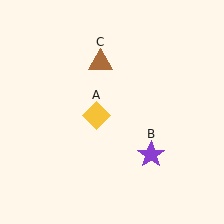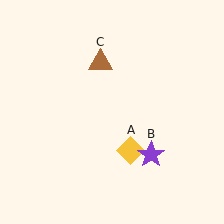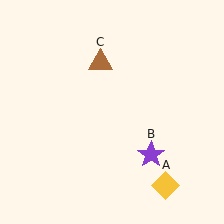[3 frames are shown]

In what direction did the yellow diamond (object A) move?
The yellow diamond (object A) moved down and to the right.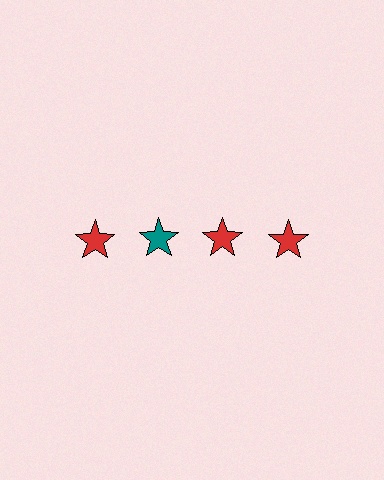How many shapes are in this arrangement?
There are 4 shapes arranged in a grid pattern.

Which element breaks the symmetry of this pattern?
The teal star in the top row, second from left column breaks the symmetry. All other shapes are red stars.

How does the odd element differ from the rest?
It has a different color: teal instead of red.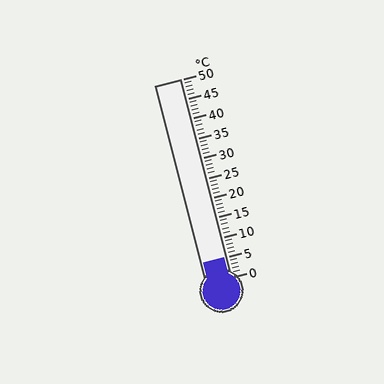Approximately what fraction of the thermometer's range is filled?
The thermometer is filled to approximately 10% of its range.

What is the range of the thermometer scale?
The thermometer scale ranges from 0°C to 50°C.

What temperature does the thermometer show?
The thermometer shows approximately 5°C.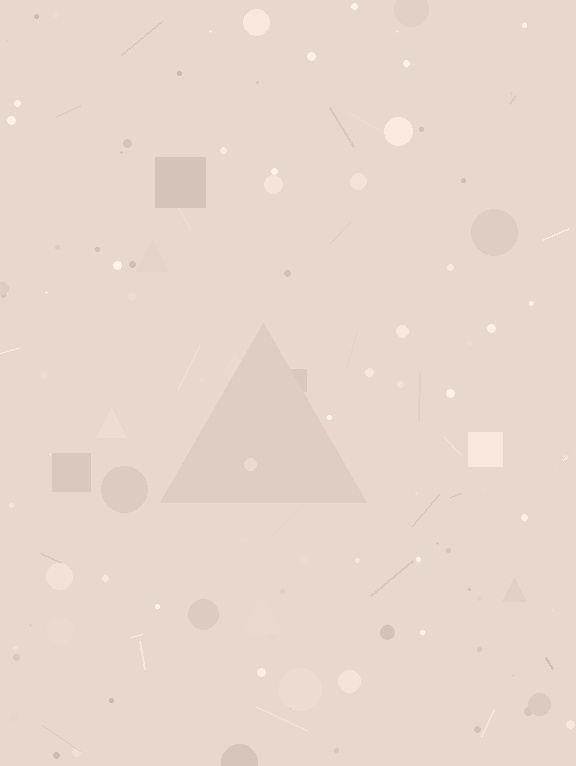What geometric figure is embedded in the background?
A triangle is embedded in the background.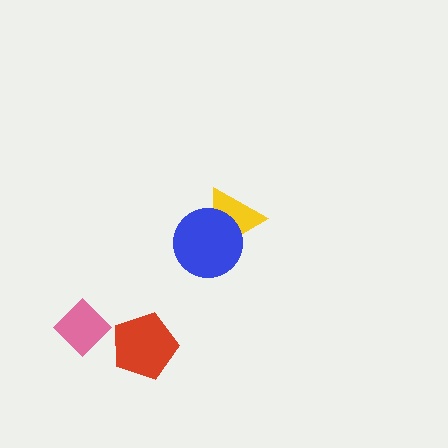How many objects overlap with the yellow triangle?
1 object overlaps with the yellow triangle.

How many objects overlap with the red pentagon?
0 objects overlap with the red pentagon.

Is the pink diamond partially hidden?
No, no other shape covers it.